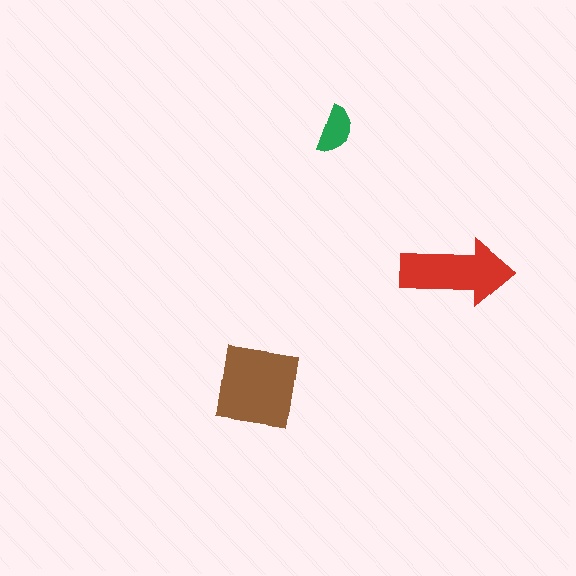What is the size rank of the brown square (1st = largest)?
1st.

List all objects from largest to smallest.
The brown square, the red arrow, the green semicircle.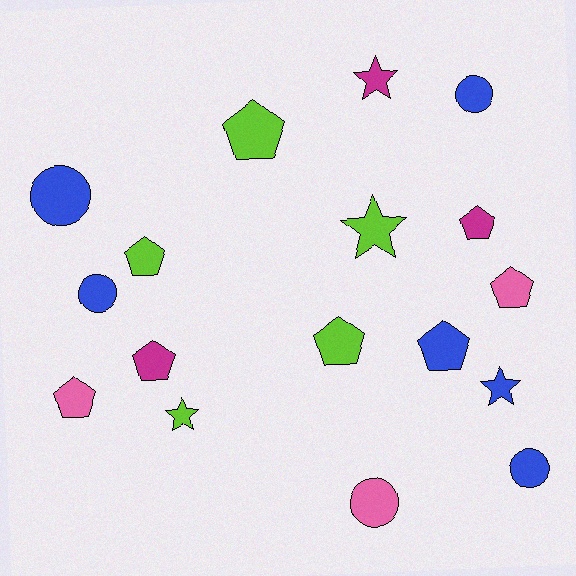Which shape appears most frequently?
Pentagon, with 8 objects.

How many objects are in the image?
There are 17 objects.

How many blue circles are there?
There are 4 blue circles.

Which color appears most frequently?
Blue, with 6 objects.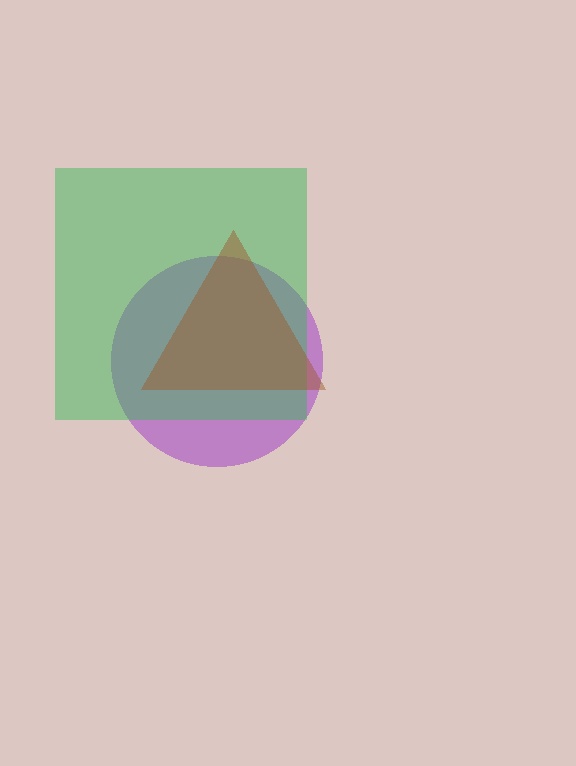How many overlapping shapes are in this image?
There are 3 overlapping shapes in the image.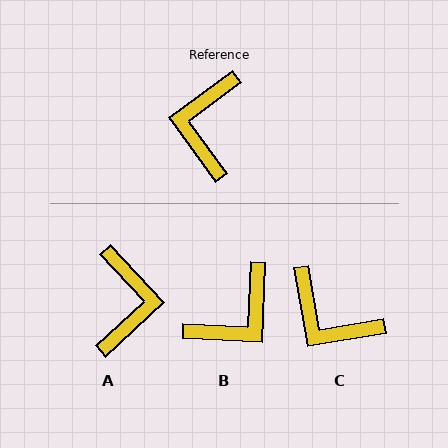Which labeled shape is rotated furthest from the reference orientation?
A, about 173 degrees away.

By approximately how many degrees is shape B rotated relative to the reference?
Approximately 141 degrees counter-clockwise.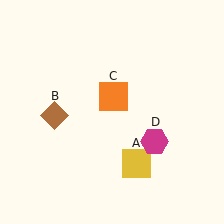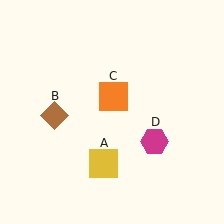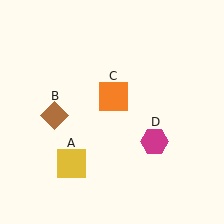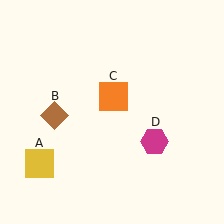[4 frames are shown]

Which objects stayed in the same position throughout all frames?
Brown diamond (object B) and orange square (object C) and magenta hexagon (object D) remained stationary.